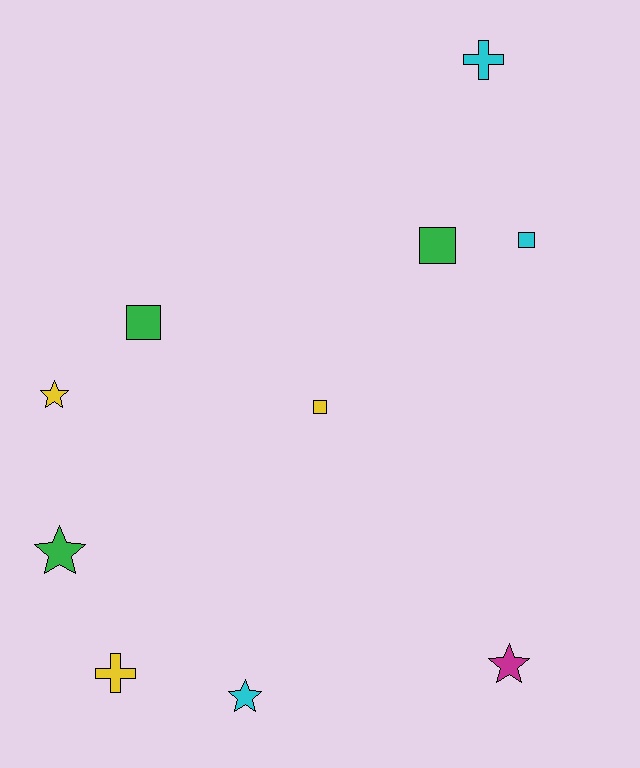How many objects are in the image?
There are 10 objects.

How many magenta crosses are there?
There are no magenta crosses.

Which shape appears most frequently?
Star, with 4 objects.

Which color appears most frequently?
Green, with 3 objects.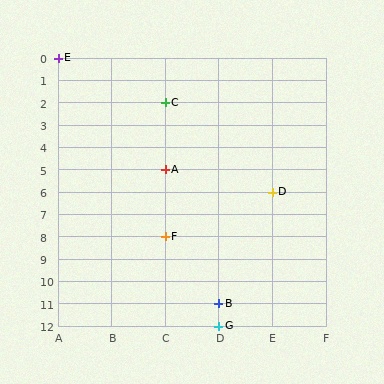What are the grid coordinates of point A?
Point A is at grid coordinates (C, 5).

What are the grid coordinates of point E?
Point E is at grid coordinates (A, 0).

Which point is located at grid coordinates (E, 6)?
Point D is at (E, 6).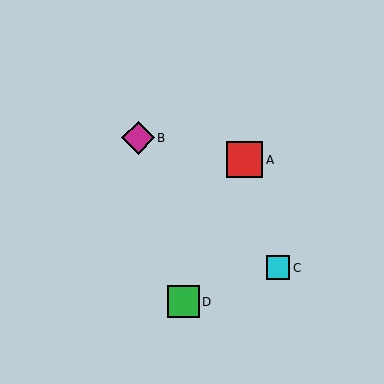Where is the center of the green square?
The center of the green square is at (183, 302).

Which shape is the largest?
The red square (labeled A) is the largest.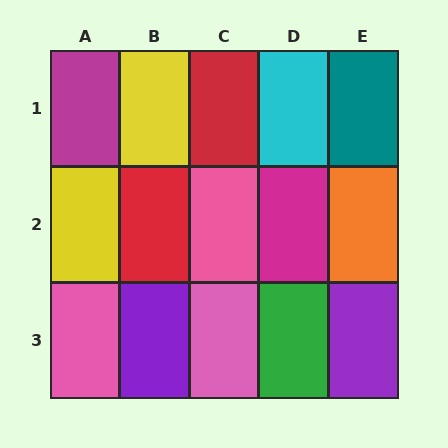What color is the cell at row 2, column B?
Red.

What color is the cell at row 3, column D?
Green.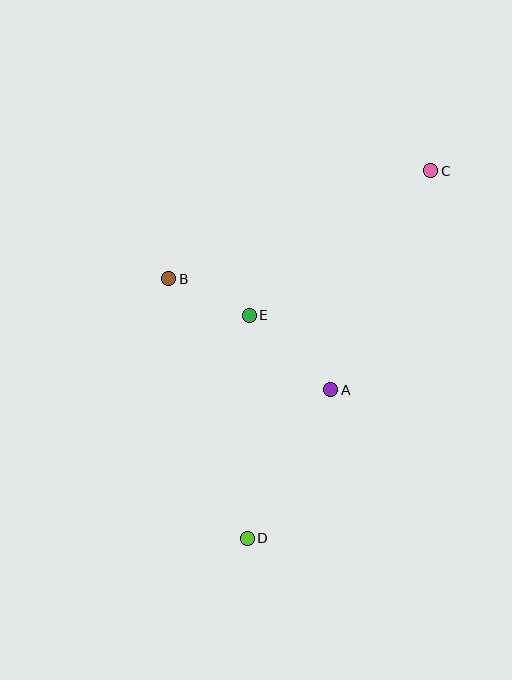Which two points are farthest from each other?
Points C and D are farthest from each other.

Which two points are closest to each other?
Points B and E are closest to each other.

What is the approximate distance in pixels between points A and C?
The distance between A and C is approximately 241 pixels.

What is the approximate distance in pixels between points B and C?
The distance between B and C is approximately 284 pixels.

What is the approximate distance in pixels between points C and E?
The distance between C and E is approximately 232 pixels.